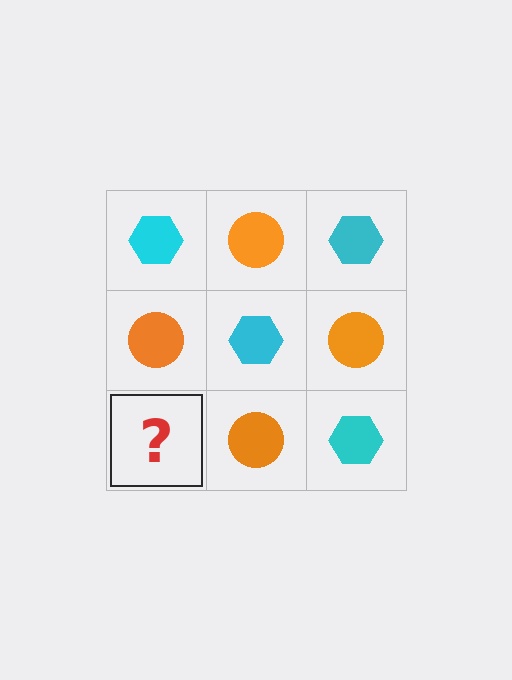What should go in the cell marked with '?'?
The missing cell should contain a cyan hexagon.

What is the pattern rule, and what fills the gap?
The rule is that it alternates cyan hexagon and orange circle in a checkerboard pattern. The gap should be filled with a cyan hexagon.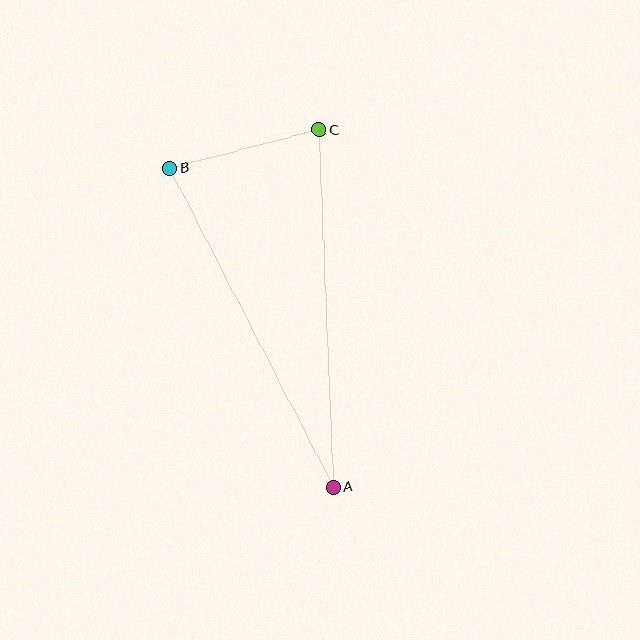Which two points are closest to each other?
Points B and C are closest to each other.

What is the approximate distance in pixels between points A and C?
The distance between A and C is approximately 357 pixels.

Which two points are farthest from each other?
Points A and B are farthest from each other.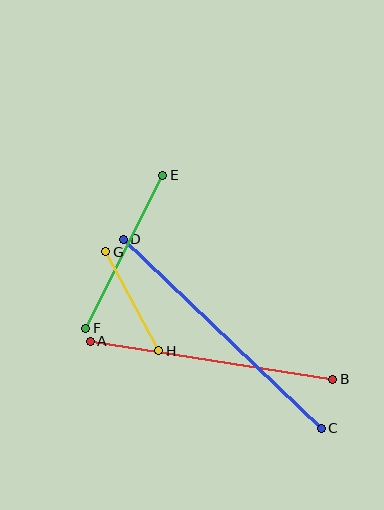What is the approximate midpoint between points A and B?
The midpoint is at approximately (212, 360) pixels.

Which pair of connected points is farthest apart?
Points C and D are farthest apart.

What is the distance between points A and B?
The distance is approximately 245 pixels.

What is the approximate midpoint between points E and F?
The midpoint is at approximately (124, 252) pixels.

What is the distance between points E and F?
The distance is approximately 171 pixels.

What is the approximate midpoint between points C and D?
The midpoint is at approximately (222, 334) pixels.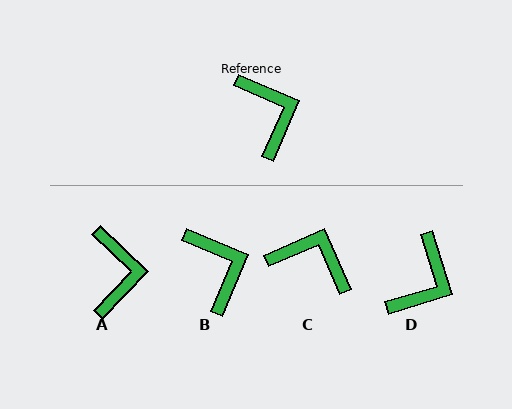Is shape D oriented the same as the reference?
No, it is off by about 50 degrees.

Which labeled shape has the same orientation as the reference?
B.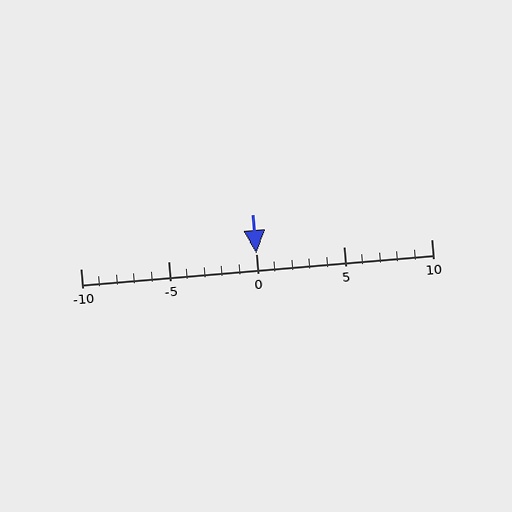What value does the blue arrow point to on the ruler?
The blue arrow points to approximately 0.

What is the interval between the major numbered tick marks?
The major tick marks are spaced 5 units apart.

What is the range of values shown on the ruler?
The ruler shows values from -10 to 10.